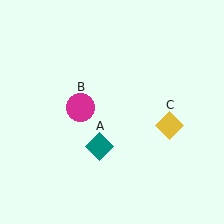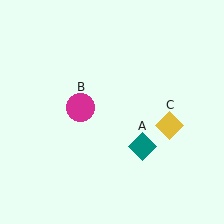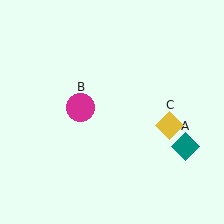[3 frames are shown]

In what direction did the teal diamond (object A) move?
The teal diamond (object A) moved right.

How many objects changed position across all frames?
1 object changed position: teal diamond (object A).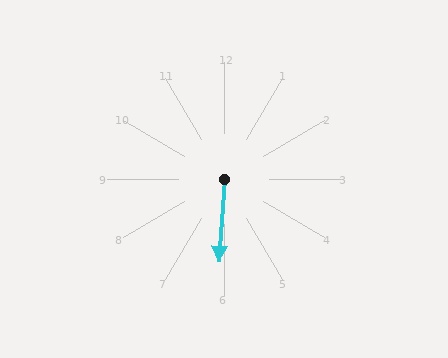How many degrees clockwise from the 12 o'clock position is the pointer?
Approximately 184 degrees.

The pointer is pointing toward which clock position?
Roughly 6 o'clock.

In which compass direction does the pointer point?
South.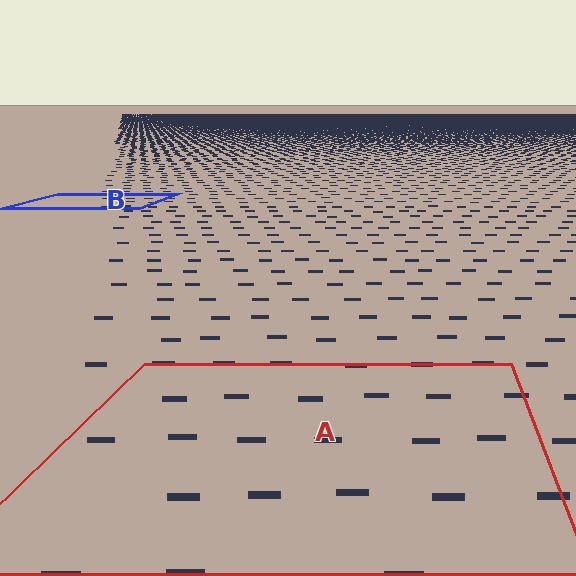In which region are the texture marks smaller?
The texture marks are smaller in region B, because it is farther away.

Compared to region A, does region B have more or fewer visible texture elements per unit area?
Region B has more texture elements per unit area — they are packed more densely because it is farther away.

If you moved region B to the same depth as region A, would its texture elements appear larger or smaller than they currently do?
They would appear larger. At a closer depth, the same texture elements are projected at a bigger on-screen size.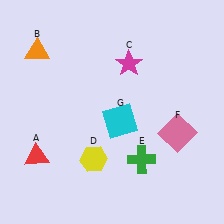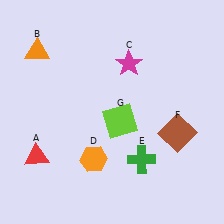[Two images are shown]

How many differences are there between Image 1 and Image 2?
There are 3 differences between the two images.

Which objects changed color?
D changed from yellow to orange. F changed from pink to brown. G changed from cyan to lime.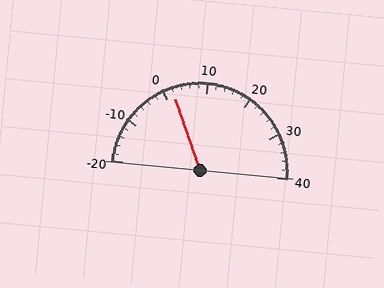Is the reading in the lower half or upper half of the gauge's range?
The reading is in the lower half of the range (-20 to 40).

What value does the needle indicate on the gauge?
The needle indicates approximately 2.